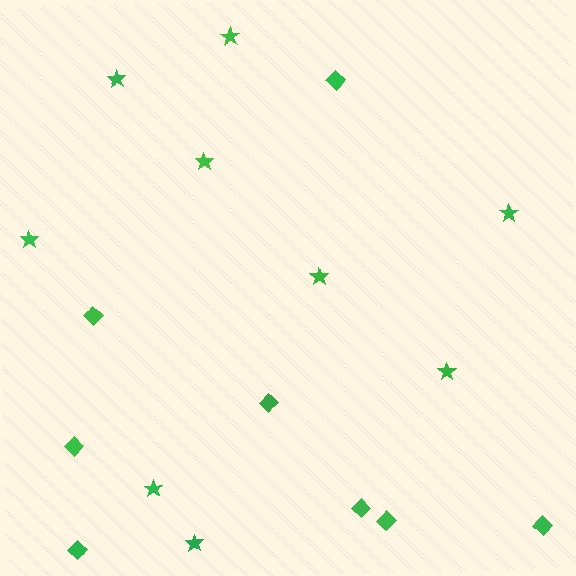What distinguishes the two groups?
There are 2 groups: one group of stars (9) and one group of diamonds (8).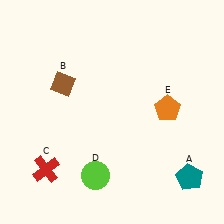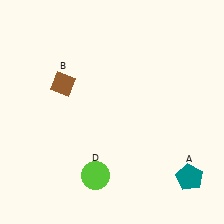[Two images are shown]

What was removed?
The red cross (C), the orange pentagon (E) were removed in Image 2.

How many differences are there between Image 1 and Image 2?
There are 2 differences between the two images.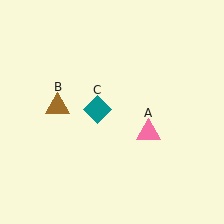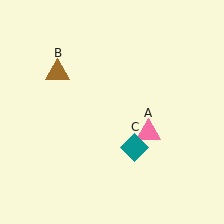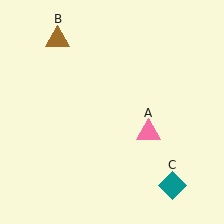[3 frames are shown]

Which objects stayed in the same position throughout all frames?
Pink triangle (object A) remained stationary.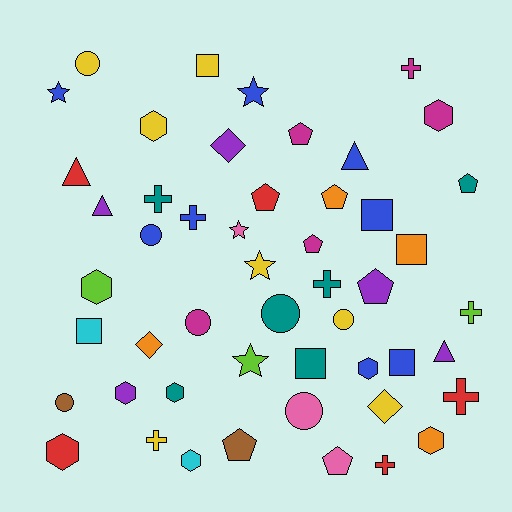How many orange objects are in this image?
There are 4 orange objects.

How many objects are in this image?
There are 50 objects.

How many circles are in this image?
There are 7 circles.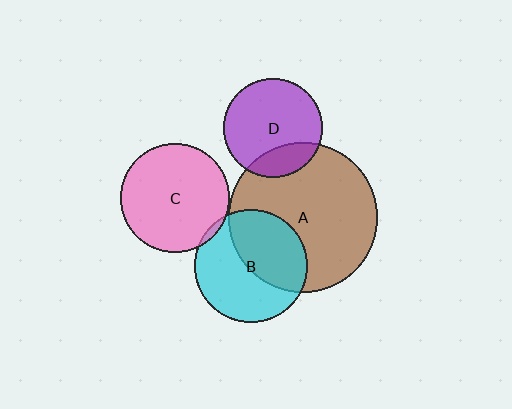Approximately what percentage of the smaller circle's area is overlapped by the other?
Approximately 5%.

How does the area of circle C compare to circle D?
Approximately 1.2 times.